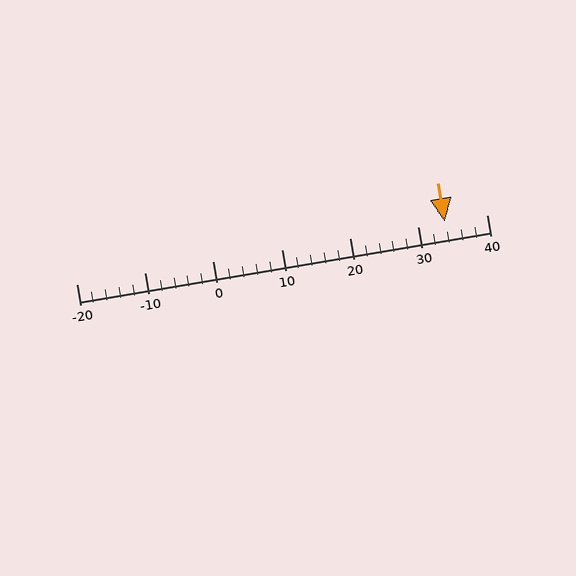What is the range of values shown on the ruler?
The ruler shows values from -20 to 40.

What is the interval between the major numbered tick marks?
The major tick marks are spaced 10 units apart.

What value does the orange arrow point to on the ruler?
The orange arrow points to approximately 34.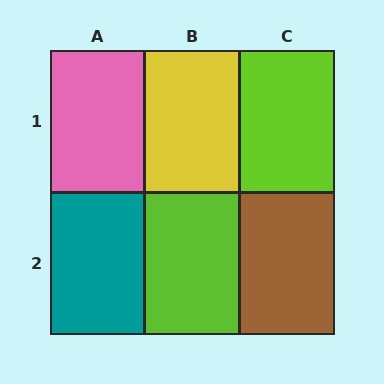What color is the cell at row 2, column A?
Teal.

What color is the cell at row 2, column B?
Lime.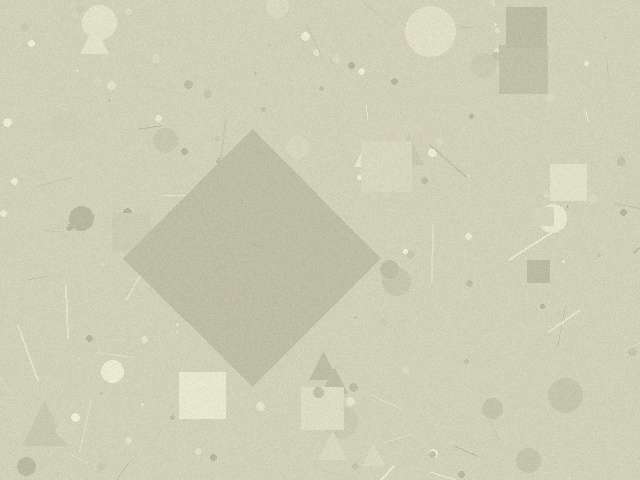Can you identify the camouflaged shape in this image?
The camouflaged shape is a diamond.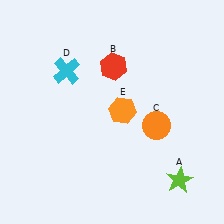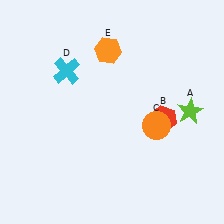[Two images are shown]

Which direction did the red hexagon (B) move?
The red hexagon (B) moved down.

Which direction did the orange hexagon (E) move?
The orange hexagon (E) moved up.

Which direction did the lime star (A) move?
The lime star (A) moved up.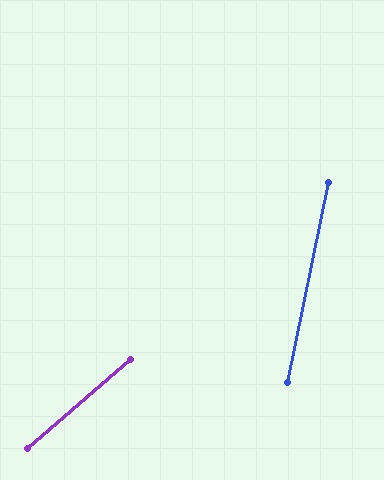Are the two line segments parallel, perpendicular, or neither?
Neither parallel nor perpendicular — they differ by about 38°.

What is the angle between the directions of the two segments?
Approximately 38 degrees.